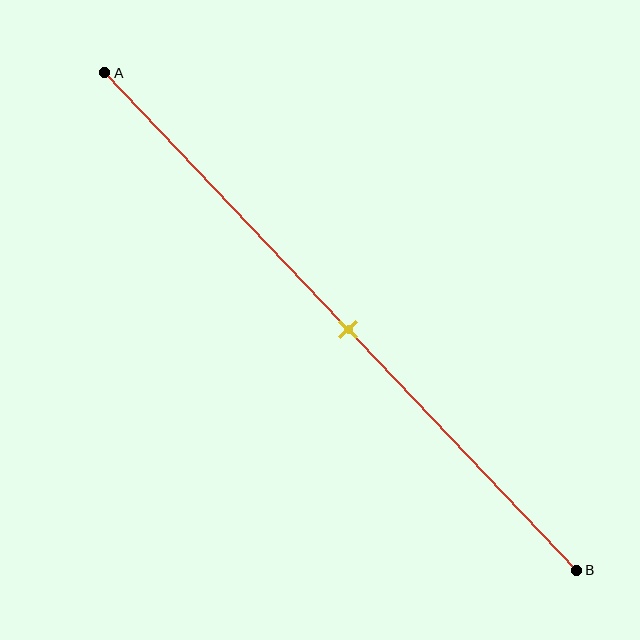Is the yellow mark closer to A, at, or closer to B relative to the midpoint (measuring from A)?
The yellow mark is approximately at the midpoint of segment AB.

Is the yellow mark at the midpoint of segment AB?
Yes, the mark is approximately at the midpoint.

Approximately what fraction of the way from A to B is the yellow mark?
The yellow mark is approximately 50% of the way from A to B.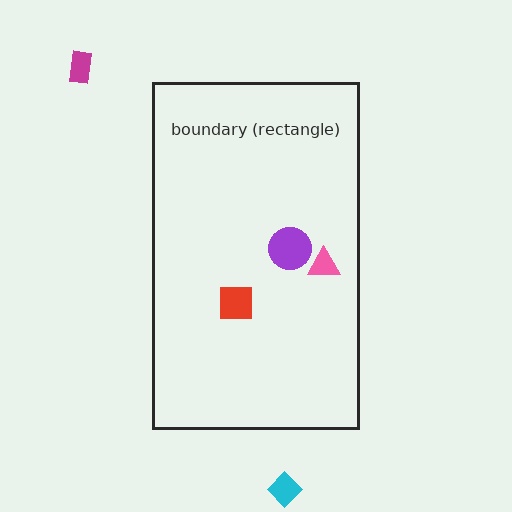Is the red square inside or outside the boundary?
Inside.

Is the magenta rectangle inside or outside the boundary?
Outside.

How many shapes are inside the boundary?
3 inside, 2 outside.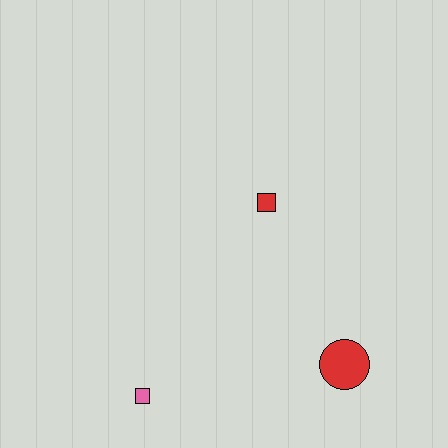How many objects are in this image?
There are 3 objects.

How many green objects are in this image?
There are no green objects.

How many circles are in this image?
There is 1 circle.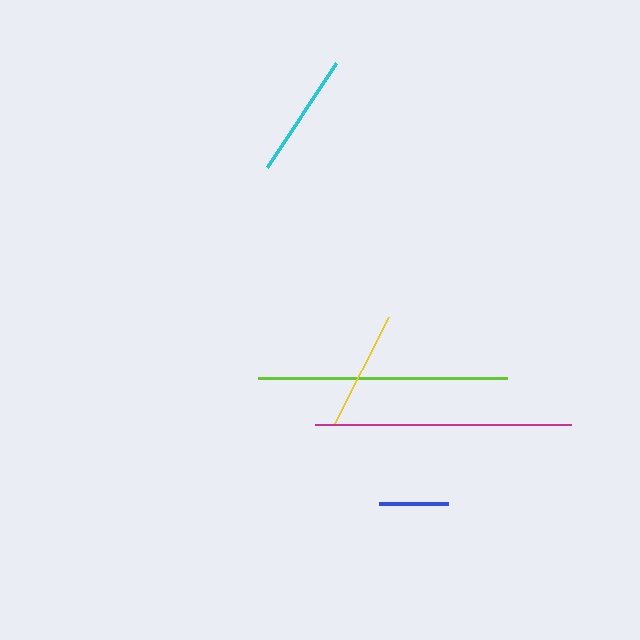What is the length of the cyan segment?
The cyan segment is approximately 126 pixels long.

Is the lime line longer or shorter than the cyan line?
The lime line is longer than the cyan line.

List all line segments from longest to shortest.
From longest to shortest: magenta, lime, cyan, yellow, blue.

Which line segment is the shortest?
The blue line is the shortest at approximately 69 pixels.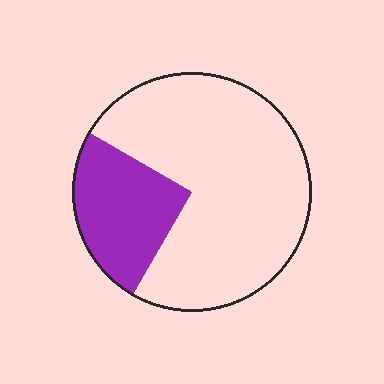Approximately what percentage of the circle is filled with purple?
Approximately 25%.